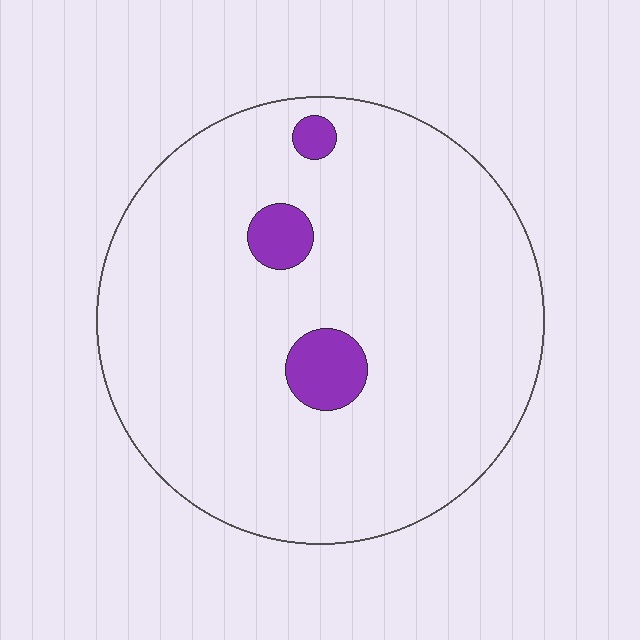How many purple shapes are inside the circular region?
3.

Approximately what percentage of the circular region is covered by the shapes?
Approximately 5%.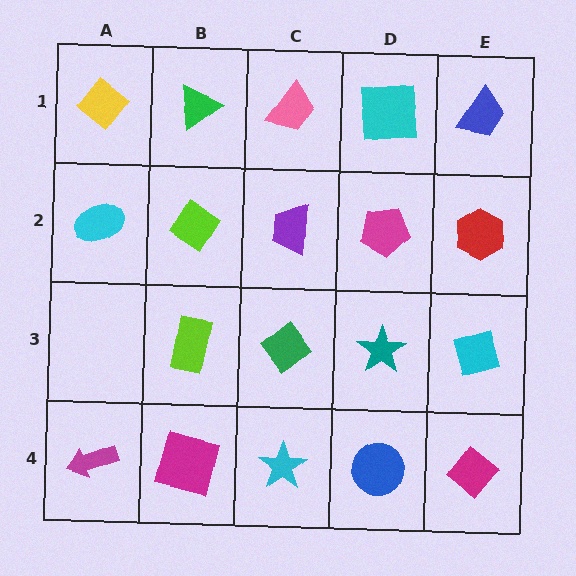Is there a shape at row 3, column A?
No, that cell is empty.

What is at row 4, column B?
A magenta square.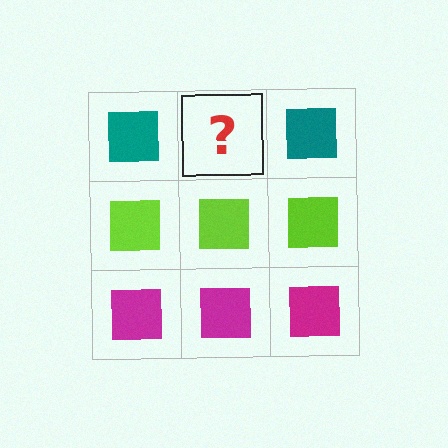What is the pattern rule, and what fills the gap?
The rule is that each row has a consistent color. The gap should be filled with a teal square.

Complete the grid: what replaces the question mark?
The question mark should be replaced with a teal square.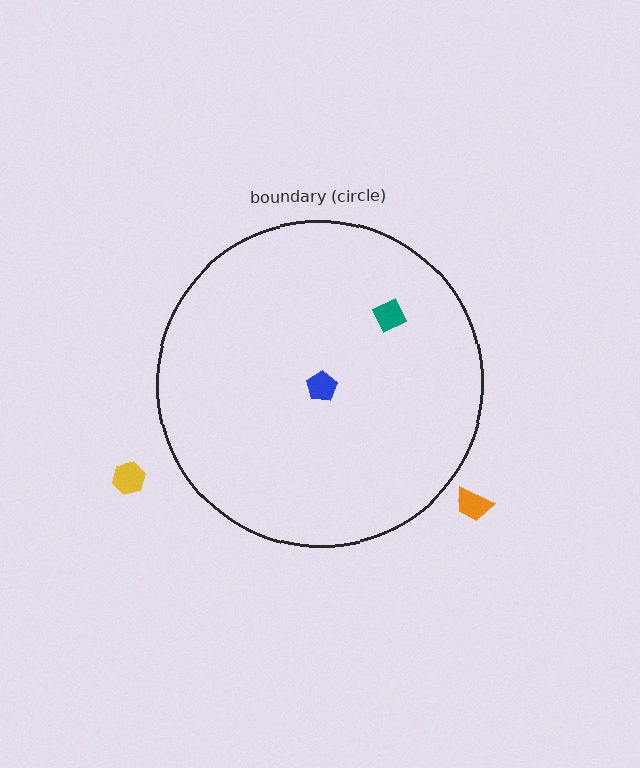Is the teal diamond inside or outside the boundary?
Inside.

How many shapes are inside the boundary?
2 inside, 2 outside.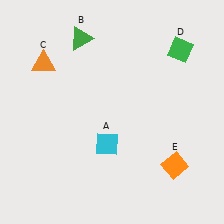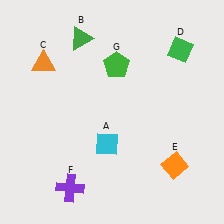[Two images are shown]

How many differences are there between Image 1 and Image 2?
There are 2 differences between the two images.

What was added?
A purple cross (F), a green pentagon (G) were added in Image 2.